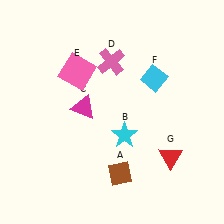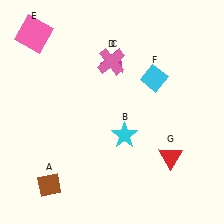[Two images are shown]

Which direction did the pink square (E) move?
The pink square (E) moved left.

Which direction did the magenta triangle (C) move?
The magenta triangle (C) moved up.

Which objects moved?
The objects that moved are: the brown diamond (A), the magenta triangle (C), the pink square (E).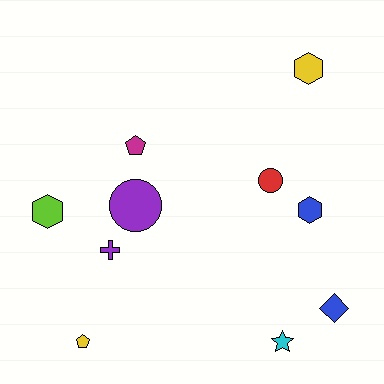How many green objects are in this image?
There are no green objects.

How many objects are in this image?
There are 10 objects.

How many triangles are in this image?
There are no triangles.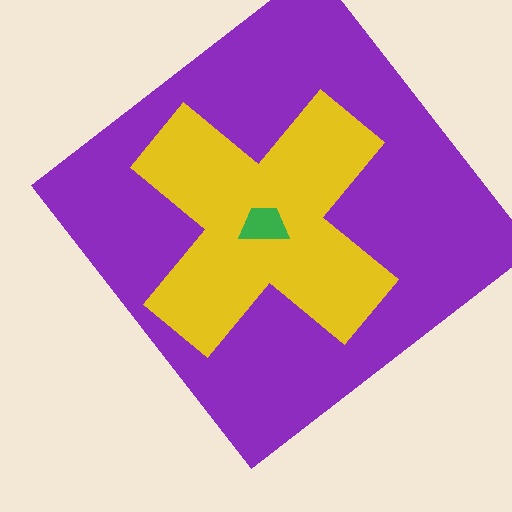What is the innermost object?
The green trapezoid.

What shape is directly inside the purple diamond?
The yellow cross.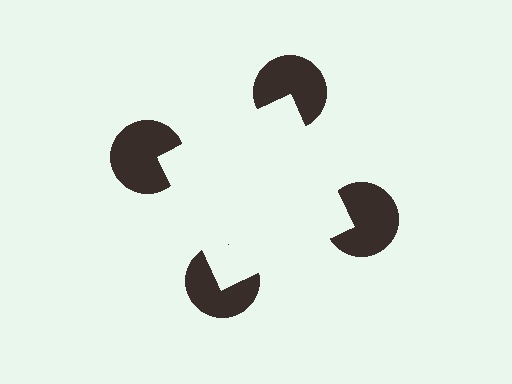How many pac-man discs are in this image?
There are 4 — one at each vertex of the illusory square.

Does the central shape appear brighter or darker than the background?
It typically appears slightly brighter than the background, even though no actual brightness change is drawn.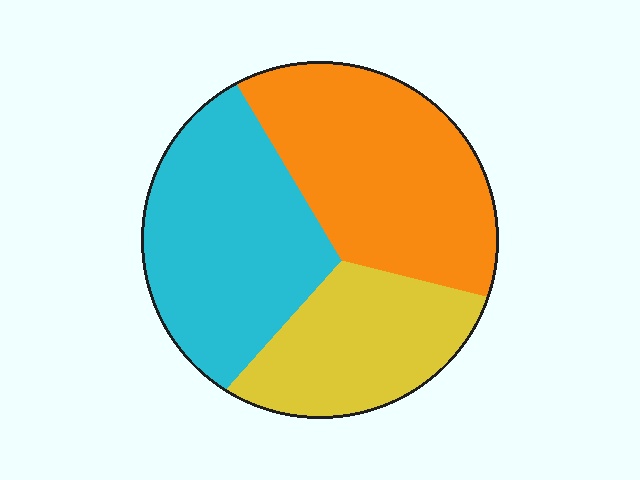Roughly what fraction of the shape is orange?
Orange covers 38% of the shape.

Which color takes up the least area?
Yellow, at roughly 25%.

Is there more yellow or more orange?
Orange.